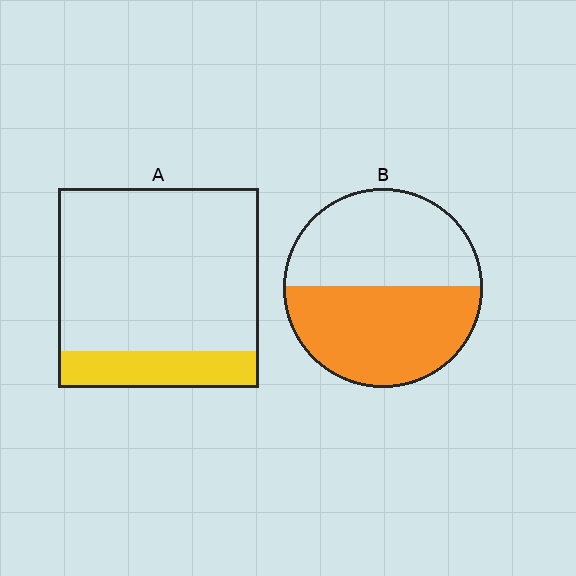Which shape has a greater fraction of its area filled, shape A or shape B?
Shape B.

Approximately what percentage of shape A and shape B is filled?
A is approximately 20% and B is approximately 50%.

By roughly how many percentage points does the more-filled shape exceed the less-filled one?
By roughly 35 percentage points (B over A).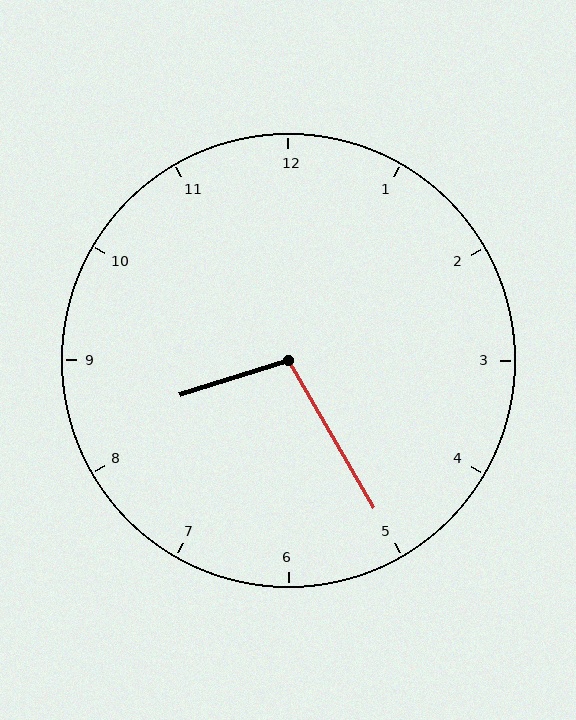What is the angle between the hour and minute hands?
Approximately 102 degrees.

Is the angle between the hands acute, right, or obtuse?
It is obtuse.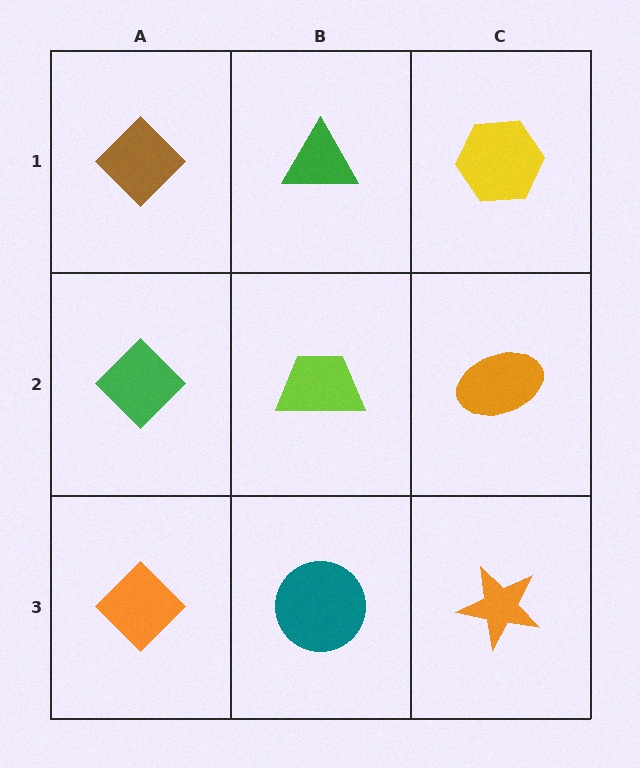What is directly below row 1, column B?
A lime trapezoid.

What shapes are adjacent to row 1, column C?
An orange ellipse (row 2, column C), a green triangle (row 1, column B).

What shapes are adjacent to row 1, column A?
A green diamond (row 2, column A), a green triangle (row 1, column B).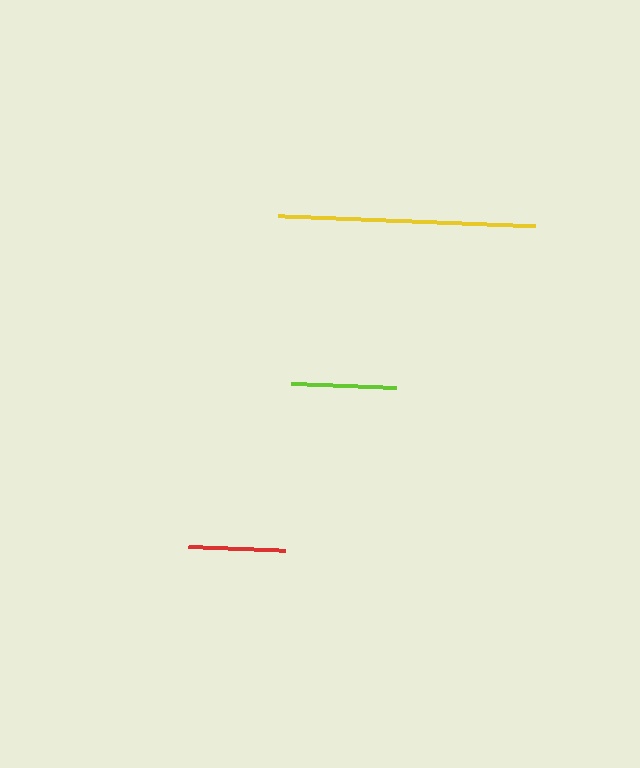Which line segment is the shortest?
The red line is the shortest at approximately 97 pixels.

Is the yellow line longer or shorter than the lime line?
The yellow line is longer than the lime line.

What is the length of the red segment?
The red segment is approximately 97 pixels long.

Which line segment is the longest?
The yellow line is the longest at approximately 258 pixels.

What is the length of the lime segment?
The lime segment is approximately 105 pixels long.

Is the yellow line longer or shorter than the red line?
The yellow line is longer than the red line.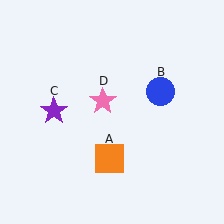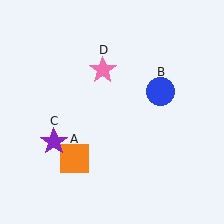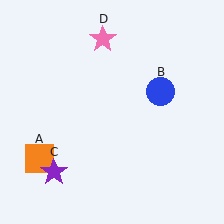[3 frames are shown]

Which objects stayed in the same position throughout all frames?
Blue circle (object B) remained stationary.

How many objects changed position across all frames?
3 objects changed position: orange square (object A), purple star (object C), pink star (object D).